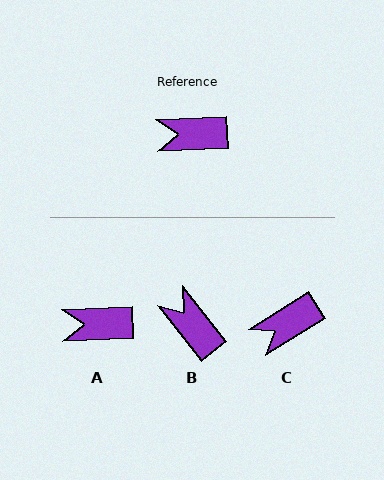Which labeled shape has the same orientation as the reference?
A.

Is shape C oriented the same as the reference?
No, it is off by about 30 degrees.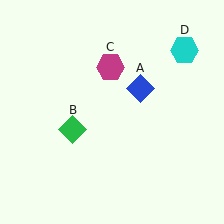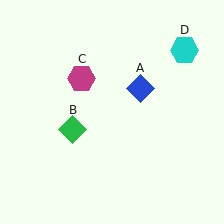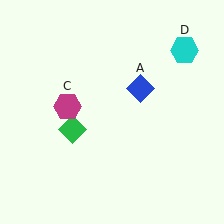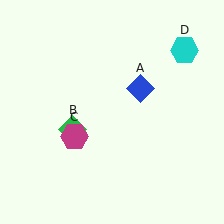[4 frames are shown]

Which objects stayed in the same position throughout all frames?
Blue diamond (object A) and green diamond (object B) and cyan hexagon (object D) remained stationary.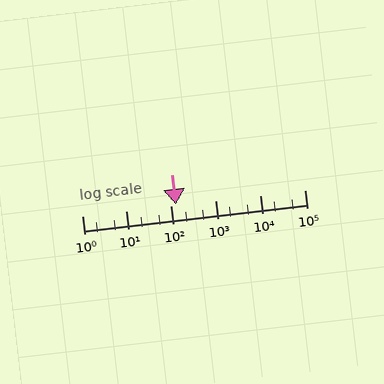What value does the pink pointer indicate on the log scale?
The pointer indicates approximately 130.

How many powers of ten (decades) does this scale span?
The scale spans 5 decades, from 1 to 100000.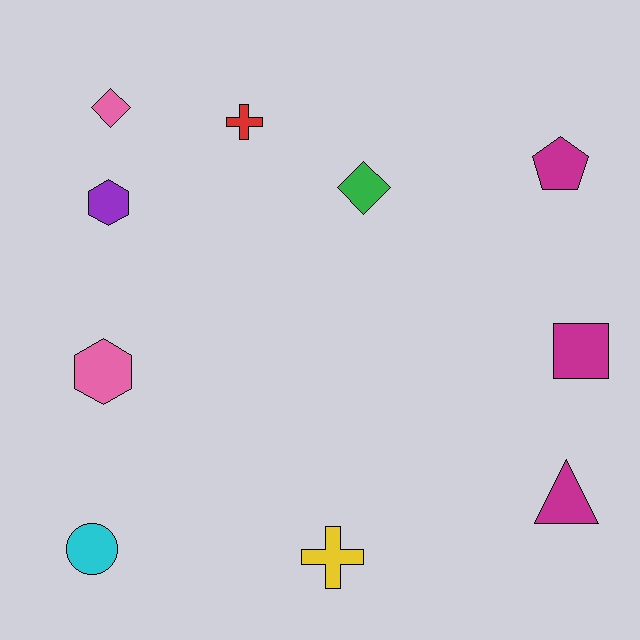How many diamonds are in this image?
There are 2 diamonds.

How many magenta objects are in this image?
There are 3 magenta objects.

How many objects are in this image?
There are 10 objects.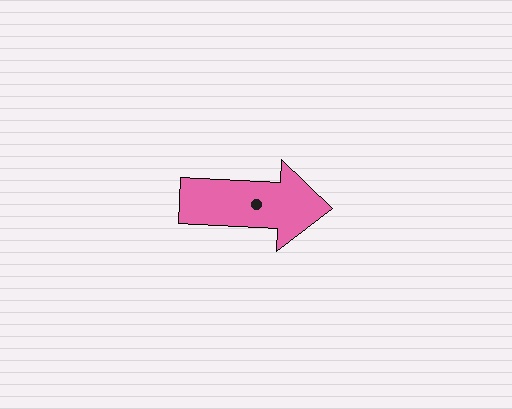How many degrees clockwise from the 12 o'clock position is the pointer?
Approximately 93 degrees.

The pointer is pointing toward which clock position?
Roughly 3 o'clock.